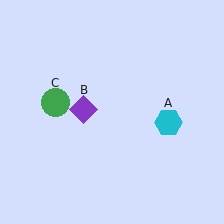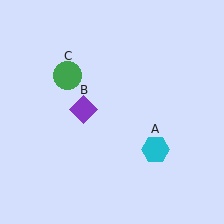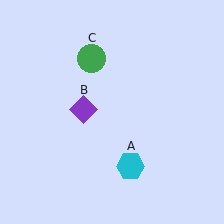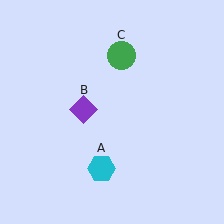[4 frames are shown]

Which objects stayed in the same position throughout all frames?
Purple diamond (object B) remained stationary.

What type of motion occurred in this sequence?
The cyan hexagon (object A), green circle (object C) rotated clockwise around the center of the scene.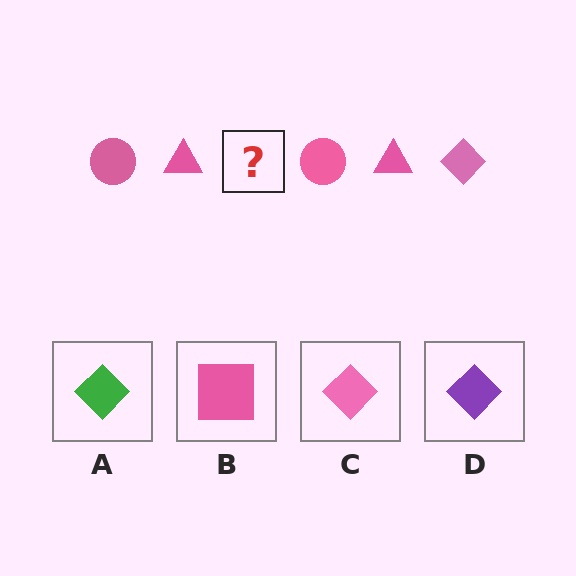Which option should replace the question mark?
Option C.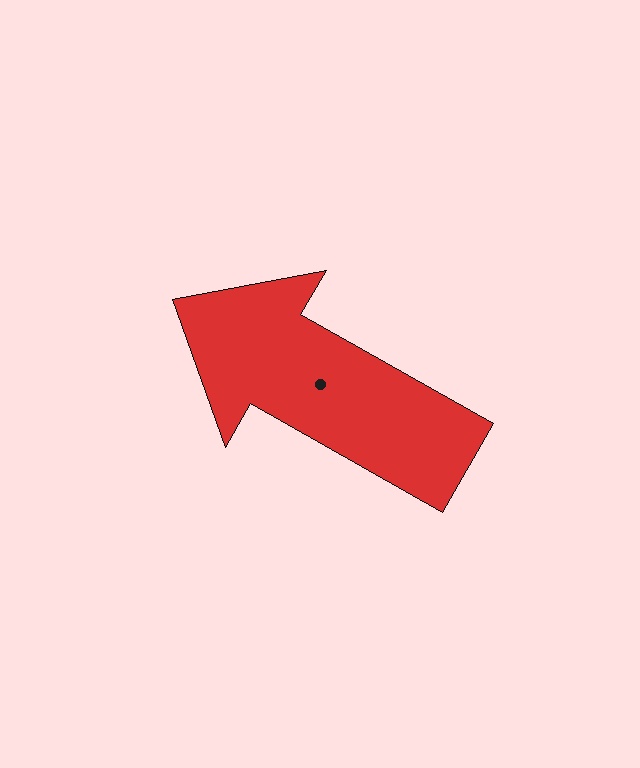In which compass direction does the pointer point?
Northwest.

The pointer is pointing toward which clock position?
Roughly 10 o'clock.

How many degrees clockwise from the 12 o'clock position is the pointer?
Approximately 300 degrees.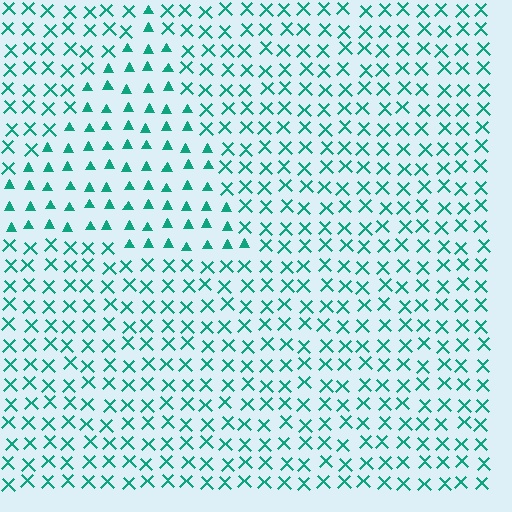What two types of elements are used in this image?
The image uses triangles inside the triangle region and X marks outside it.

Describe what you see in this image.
The image is filled with small teal elements arranged in a uniform grid. A triangle-shaped region contains triangles, while the surrounding area contains X marks. The boundary is defined purely by the change in element shape.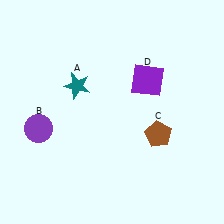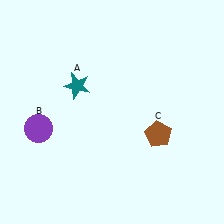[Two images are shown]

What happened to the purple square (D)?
The purple square (D) was removed in Image 2. It was in the top-right area of Image 1.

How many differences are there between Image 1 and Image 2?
There is 1 difference between the two images.